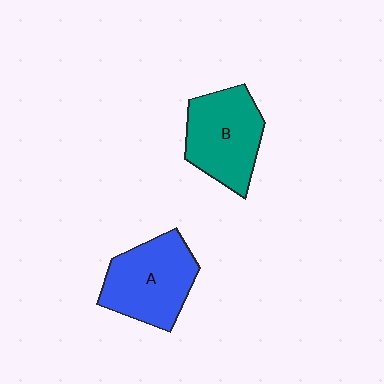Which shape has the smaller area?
Shape B (teal).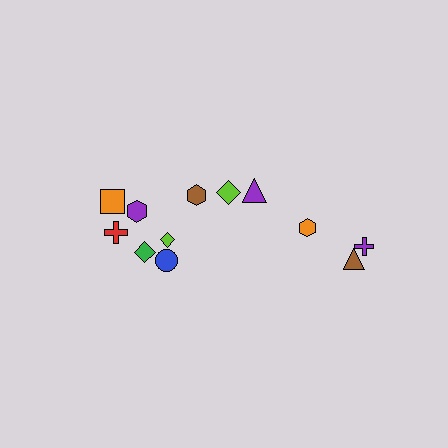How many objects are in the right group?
There are 5 objects.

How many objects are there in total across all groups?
There are 12 objects.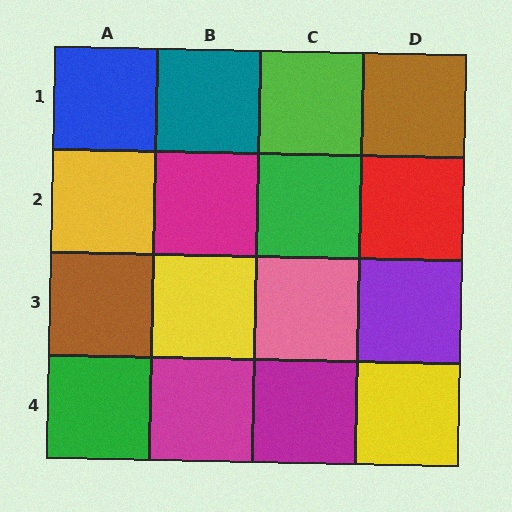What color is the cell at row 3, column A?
Brown.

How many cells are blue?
1 cell is blue.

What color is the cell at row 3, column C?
Pink.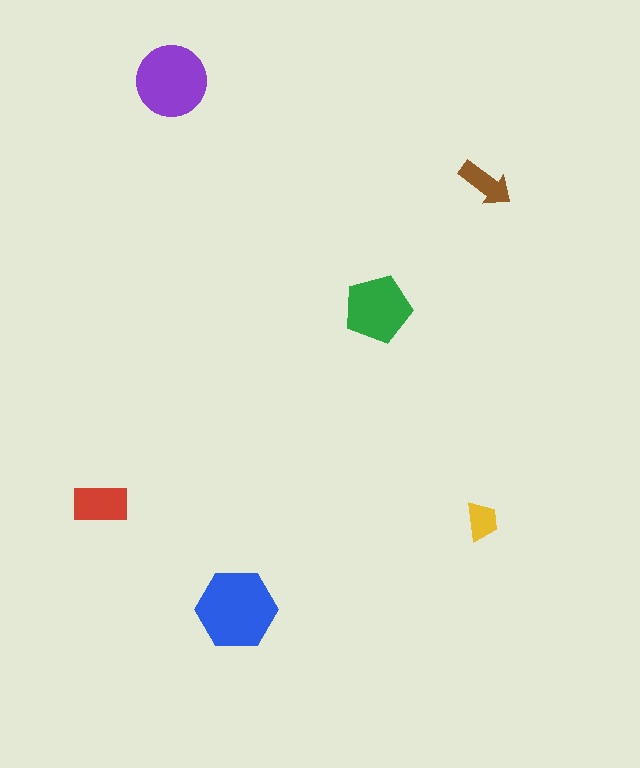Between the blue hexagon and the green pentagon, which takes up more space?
The blue hexagon.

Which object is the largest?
The blue hexagon.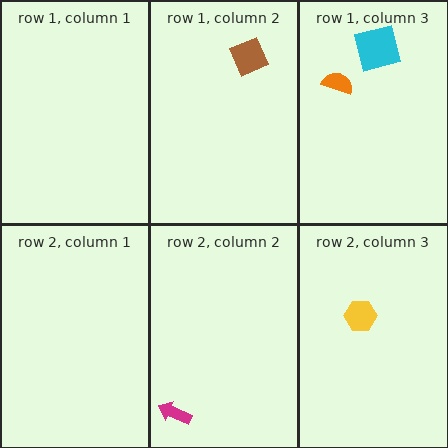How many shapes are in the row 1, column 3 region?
2.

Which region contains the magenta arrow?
The row 2, column 2 region.